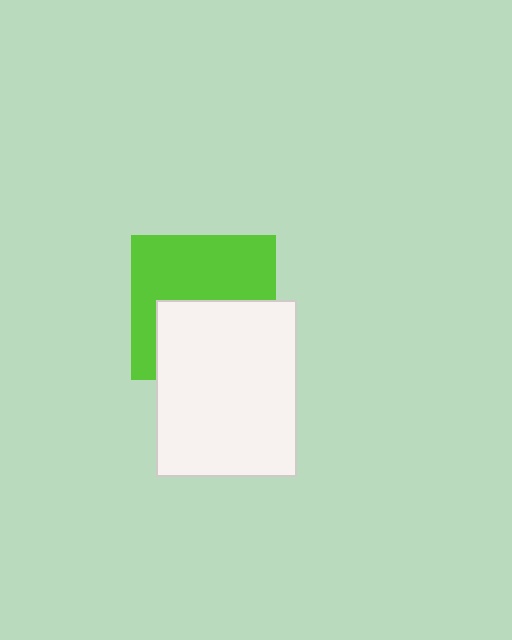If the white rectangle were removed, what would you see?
You would see the complete lime square.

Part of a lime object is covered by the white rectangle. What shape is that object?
It is a square.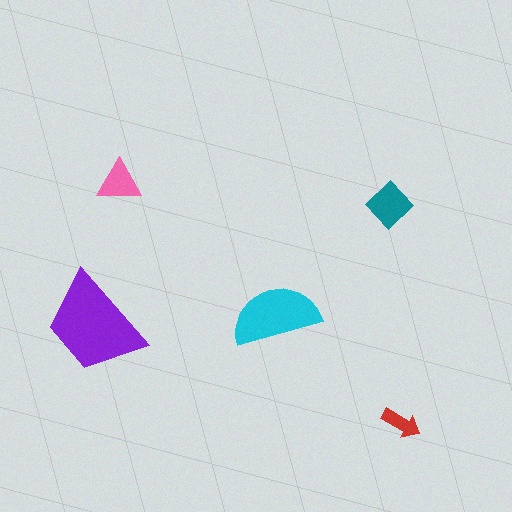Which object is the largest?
The purple trapezoid.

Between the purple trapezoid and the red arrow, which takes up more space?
The purple trapezoid.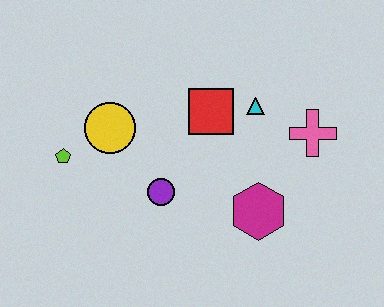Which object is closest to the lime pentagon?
The yellow circle is closest to the lime pentagon.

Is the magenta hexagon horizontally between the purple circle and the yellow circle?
No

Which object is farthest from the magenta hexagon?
The lime pentagon is farthest from the magenta hexagon.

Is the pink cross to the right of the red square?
Yes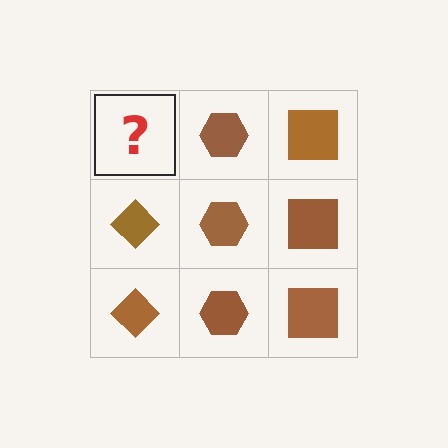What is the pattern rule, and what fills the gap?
The rule is that each column has a consistent shape. The gap should be filled with a brown diamond.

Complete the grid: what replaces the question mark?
The question mark should be replaced with a brown diamond.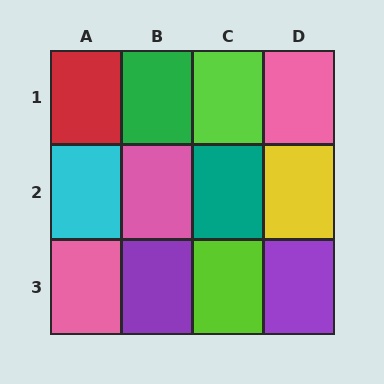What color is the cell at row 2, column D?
Yellow.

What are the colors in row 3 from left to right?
Pink, purple, lime, purple.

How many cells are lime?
2 cells are lime.